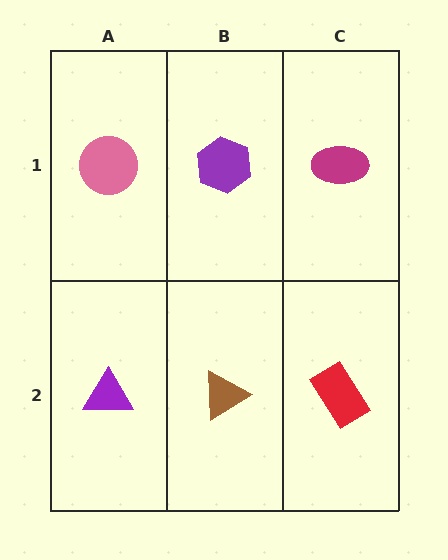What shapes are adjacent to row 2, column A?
A pink circle (row 1, column A), a brown triangle (row 2, column B).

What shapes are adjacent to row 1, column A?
A purple triangle (row 2, column A), a purple hexagon (row 1, column B).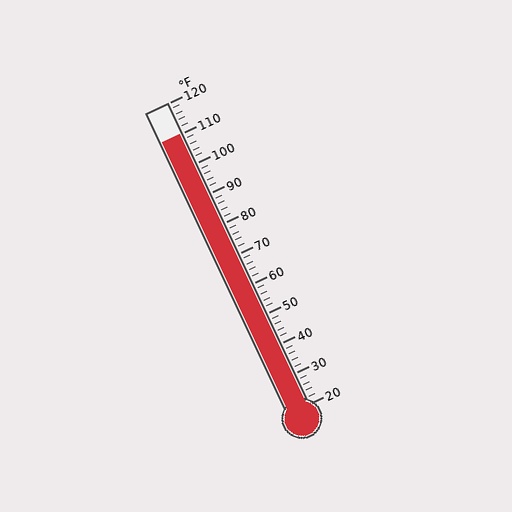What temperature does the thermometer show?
The thermometer shows approximately 110°F.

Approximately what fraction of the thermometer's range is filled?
The thermometer is filled to approximately 90% of its range.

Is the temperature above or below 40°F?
The temperature is above 40°F.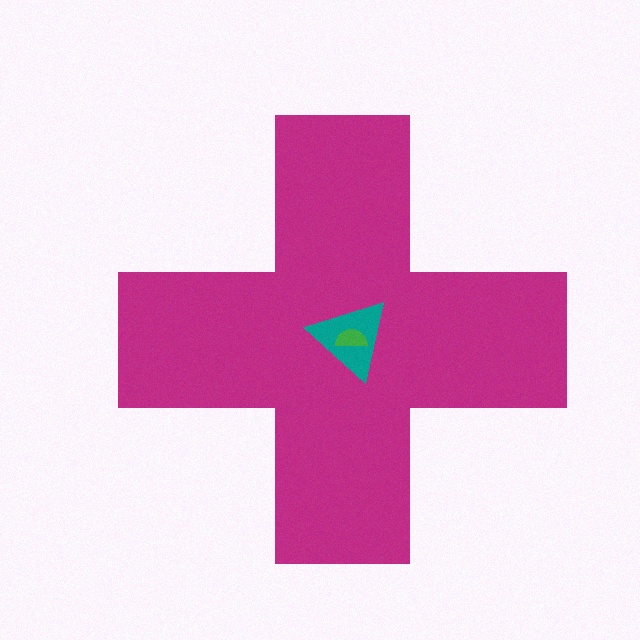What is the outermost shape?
The magenta cross.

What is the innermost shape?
The green semicircle.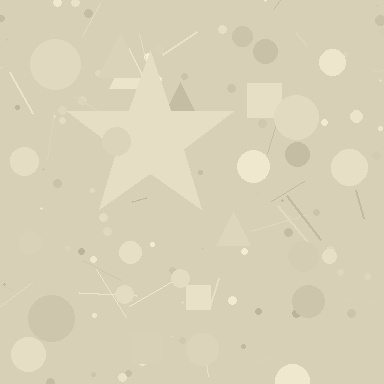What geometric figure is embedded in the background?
A star is embedded in the background.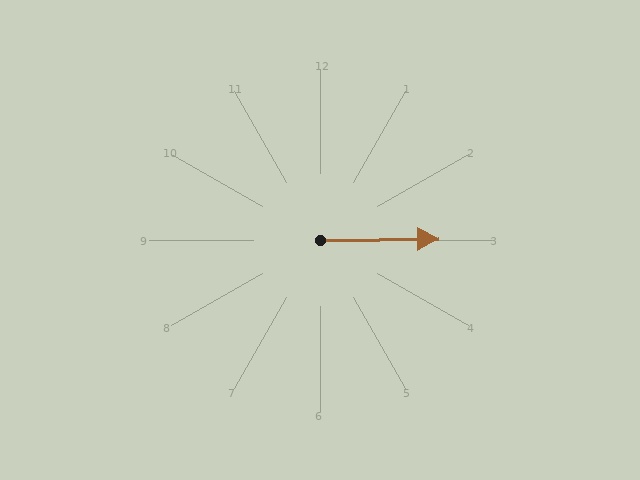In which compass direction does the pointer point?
East.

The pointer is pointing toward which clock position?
Roughly 3 o'clock.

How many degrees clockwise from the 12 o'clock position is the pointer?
Approximately 89 degrees.